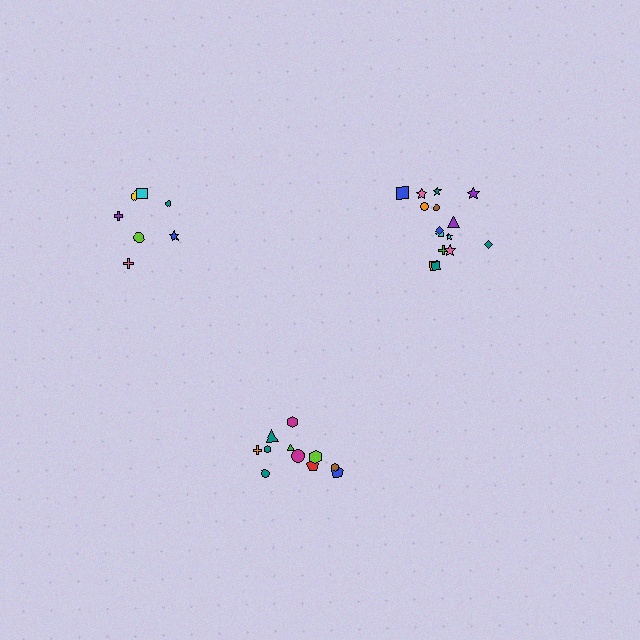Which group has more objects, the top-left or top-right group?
The top-right group.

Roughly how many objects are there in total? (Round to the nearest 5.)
Roughly 35 objects in total.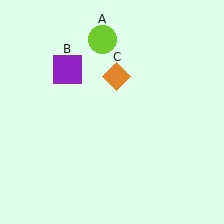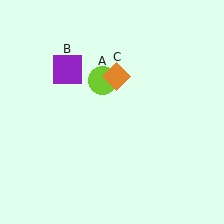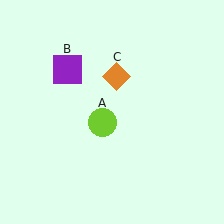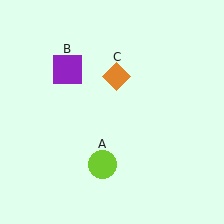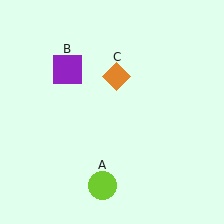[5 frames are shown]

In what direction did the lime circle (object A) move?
The lime circle (object A) moved down.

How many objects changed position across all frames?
1 object changed position: lime circle (object A).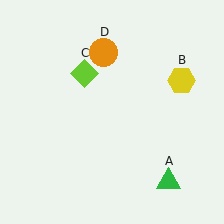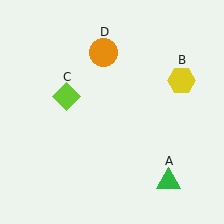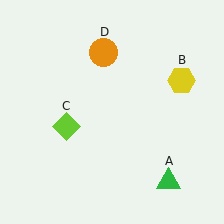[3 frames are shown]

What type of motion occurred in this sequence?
The lime diamond (object C) rotated counterclockwise around the center of the scene.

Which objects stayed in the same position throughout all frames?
Green triangle (object A) and yellow hexagon (object B) and orange circle (object D) remained stationary.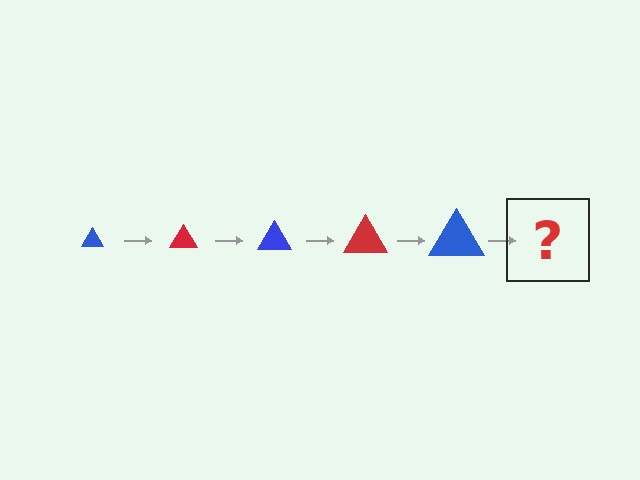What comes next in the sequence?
The next element should be a red triangle, larger than the previous one.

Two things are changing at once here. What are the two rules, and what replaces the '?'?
The two rules are that the triangle grows larger each step and the color cycles through blue and red. The '?' should be a red triangle, larger than the previous one.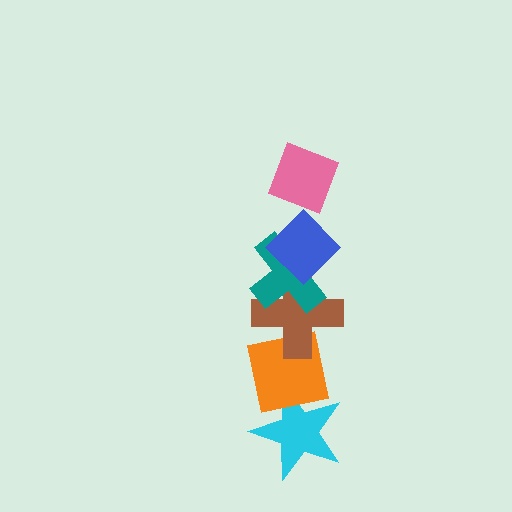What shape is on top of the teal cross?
The blue diamond is on top of the teal cross.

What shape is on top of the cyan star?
The orange square is on top of the cyan star.